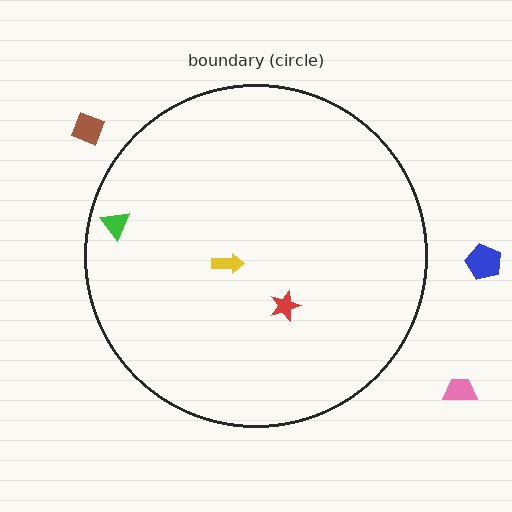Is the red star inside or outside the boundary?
Inside.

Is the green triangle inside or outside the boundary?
Inside.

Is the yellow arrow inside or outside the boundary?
Inside.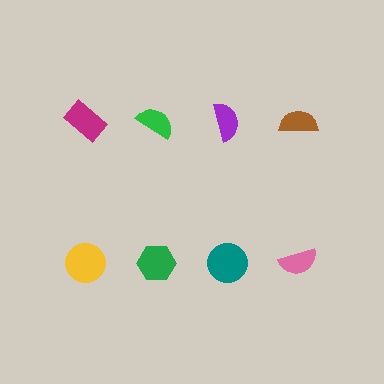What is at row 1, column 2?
A green semicircle.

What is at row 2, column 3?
A teal circle.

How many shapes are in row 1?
4 shapes.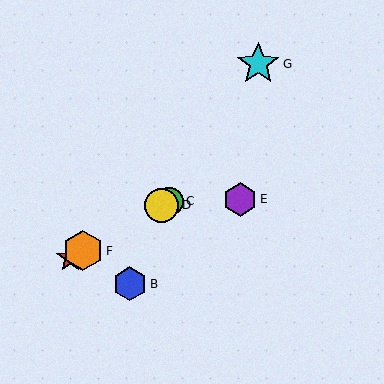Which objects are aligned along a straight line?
Objects A, C, D, F are aligned along a straight line.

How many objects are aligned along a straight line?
4 objects (A, C, D, F) are aligned along a straight line.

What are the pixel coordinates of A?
Object A is at (71, 258).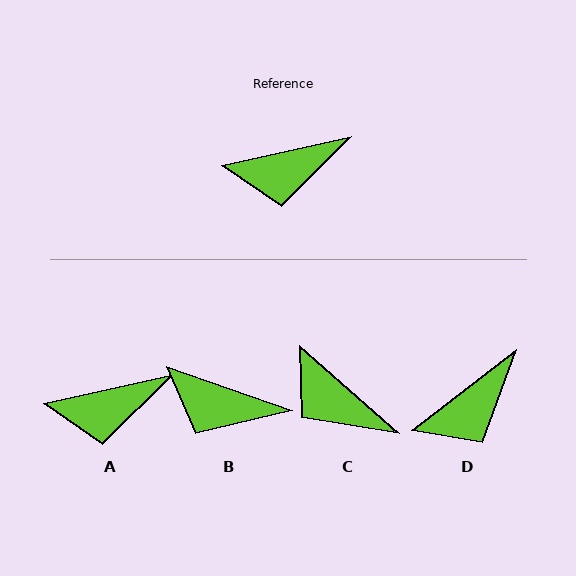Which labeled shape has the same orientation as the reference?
A.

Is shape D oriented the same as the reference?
No, it is off by about 25 degrees.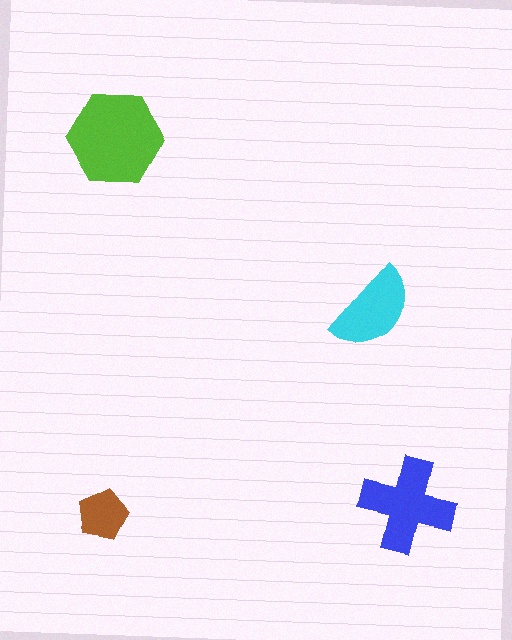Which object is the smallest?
The brown pentagon.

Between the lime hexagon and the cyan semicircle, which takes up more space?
The lime hexagon.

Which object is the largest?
The lime hexagon.